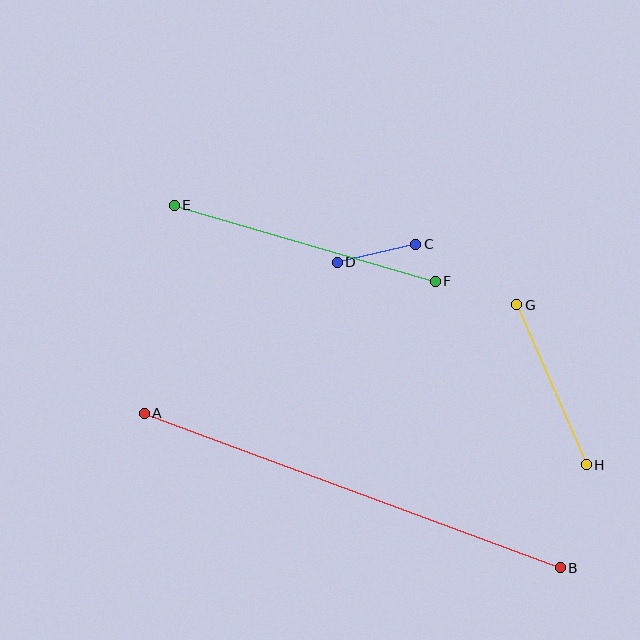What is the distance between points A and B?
The distance is approximately 444 pixels.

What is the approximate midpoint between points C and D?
The midpoint is at approximately (376, 253) pixels.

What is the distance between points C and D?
The distance is approximately 80 pixels.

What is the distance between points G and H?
The distance is approximately 175 pixels.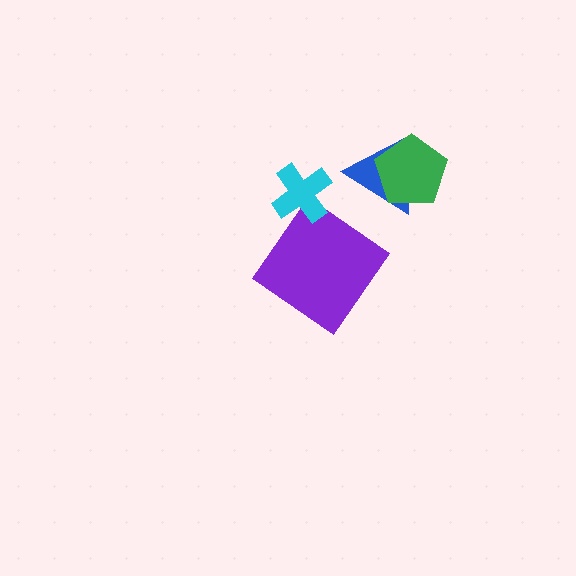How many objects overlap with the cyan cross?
0 objects overlap with the cyan cross.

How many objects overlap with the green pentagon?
1 object overlaps with the green pentagon.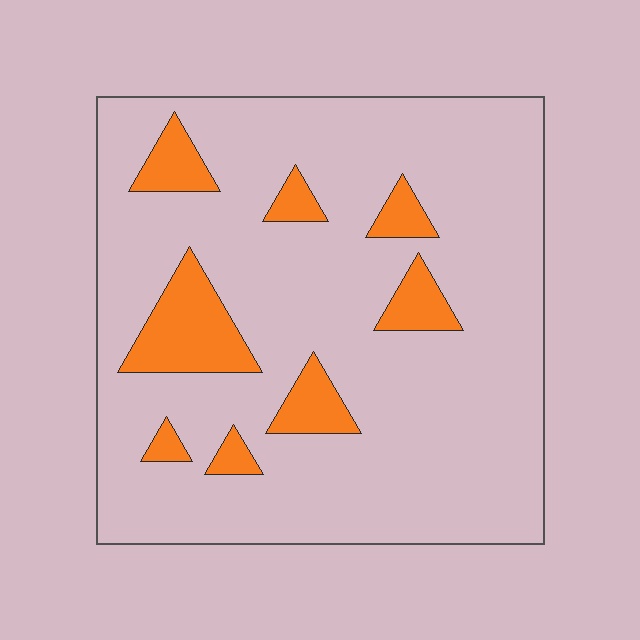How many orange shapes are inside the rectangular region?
8.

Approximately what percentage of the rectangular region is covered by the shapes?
Approximately 15%.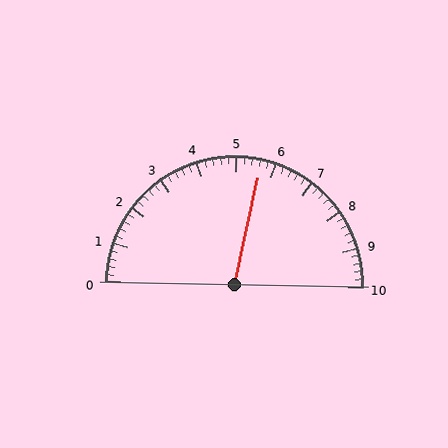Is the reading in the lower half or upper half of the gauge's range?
The reading is in the upper half of the range (0 to 10).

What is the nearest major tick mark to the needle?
The nearest major tick mark is 6.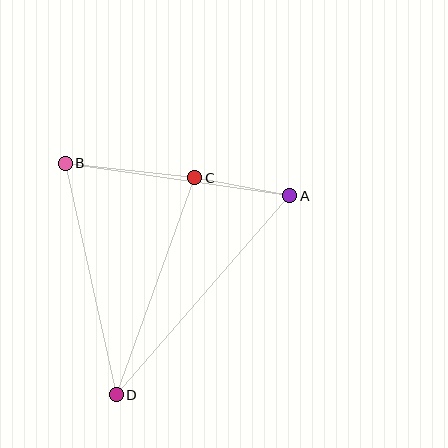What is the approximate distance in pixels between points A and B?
The distance between A and B is approximately 227 pixels.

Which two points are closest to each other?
Points A and C are closest to each other.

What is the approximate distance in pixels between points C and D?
The distance between C and D is approximately 231 pixels.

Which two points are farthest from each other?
Points A and D are farthest from each other.